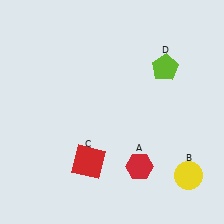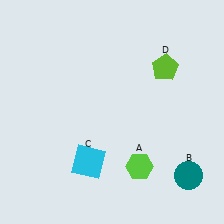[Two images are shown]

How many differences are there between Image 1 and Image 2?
There are 3 differences between the two images.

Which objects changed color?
A changed from red to lime. B changed from yellow to teal. C changed from red to cyan.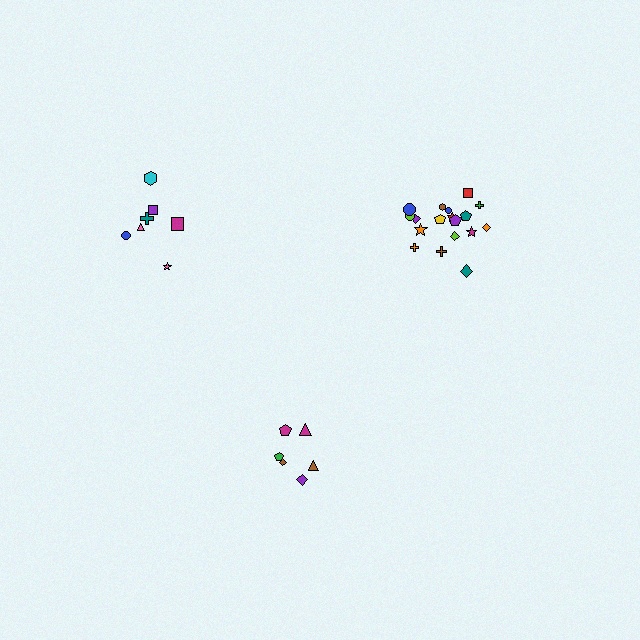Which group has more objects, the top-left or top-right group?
The top-right group.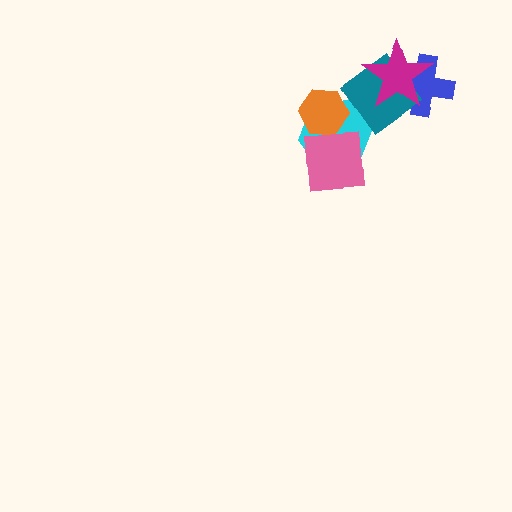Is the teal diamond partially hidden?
Yes, it is partially covered by another shape.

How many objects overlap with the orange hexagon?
2 objects overlap with the orange hexagon.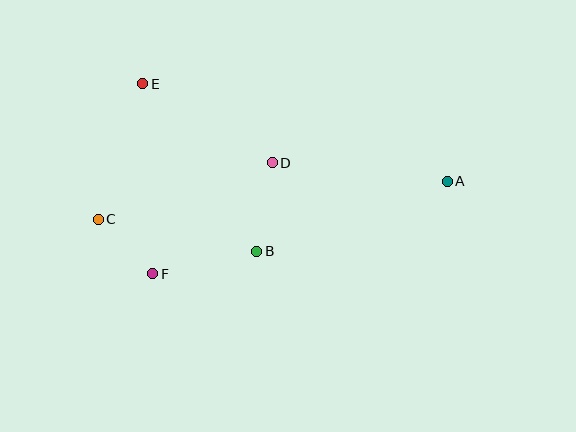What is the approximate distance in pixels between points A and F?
The distance between A and F is approximately 309 pixels.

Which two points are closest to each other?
Points C and F are closest to each other.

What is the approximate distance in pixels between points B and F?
The distance between B and F is approximately 106 pixels.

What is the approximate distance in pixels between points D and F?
The distance between D and F is approximately 163 pixels.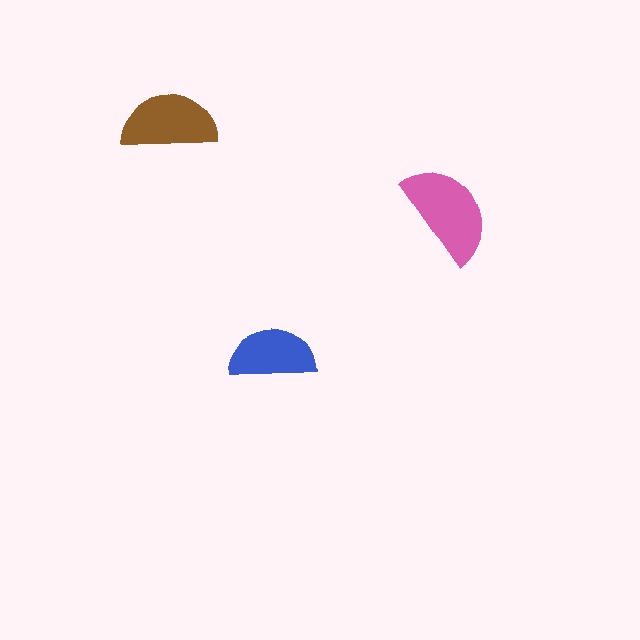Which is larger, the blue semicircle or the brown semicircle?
The brown one.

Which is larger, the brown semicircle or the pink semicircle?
The pink one.